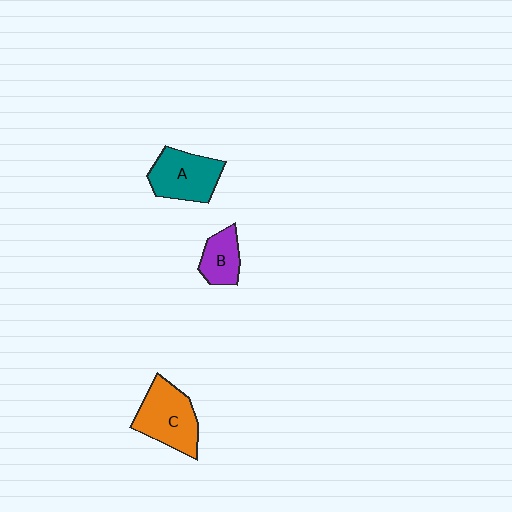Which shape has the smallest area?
Shape B (purple).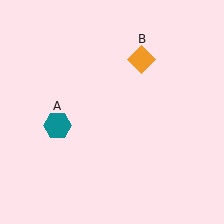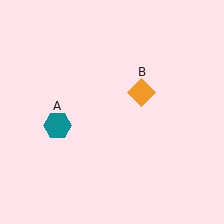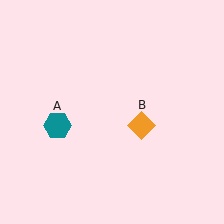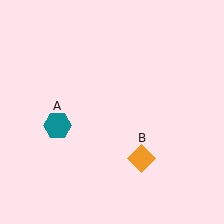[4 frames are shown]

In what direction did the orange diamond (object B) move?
The orange diamond (object B) moved down.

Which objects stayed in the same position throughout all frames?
Teal hexagon (object A) remained stationary.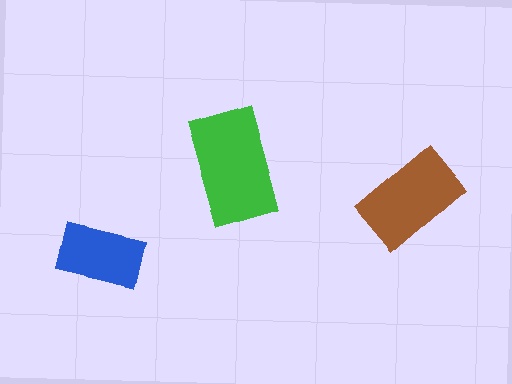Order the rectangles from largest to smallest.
the green one, the brown one, the blue one.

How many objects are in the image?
There are 3 objects in the image.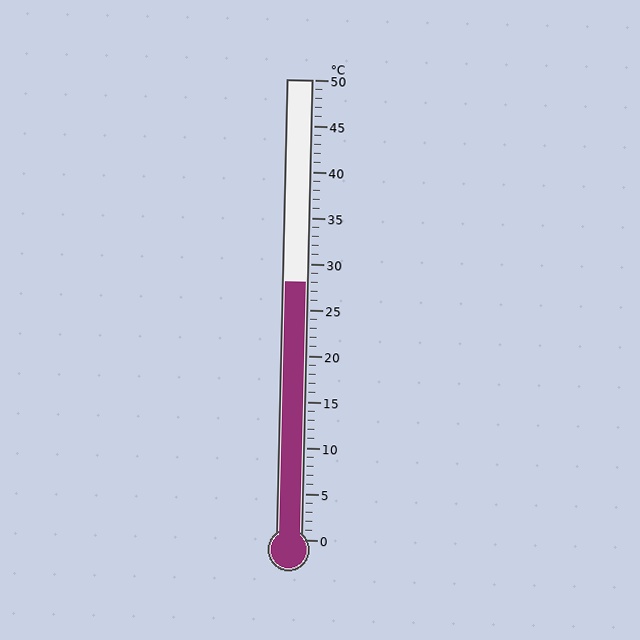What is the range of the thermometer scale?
The thermometer scale ranges from 0°C to 50°C.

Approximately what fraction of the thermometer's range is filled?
The thermometer is filled to approximately 55% of its range.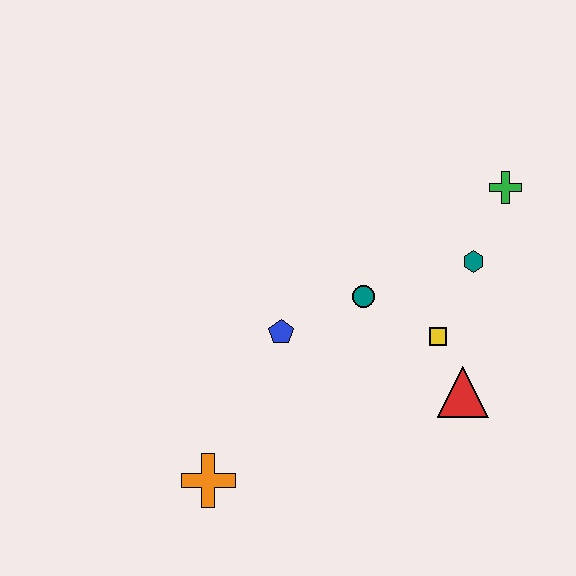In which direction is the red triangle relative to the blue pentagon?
The red triangle is to the right of the blue pentagon.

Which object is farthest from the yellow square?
The orange cross is farthest from the yellow square.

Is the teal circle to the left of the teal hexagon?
Yes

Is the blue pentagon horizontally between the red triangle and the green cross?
No